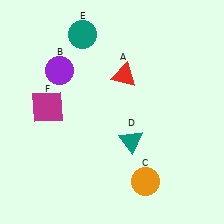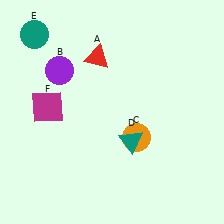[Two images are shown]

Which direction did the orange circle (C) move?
The orange circle (C) moved up.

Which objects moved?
The objects that moved are: the red triangle (A), the orange circle (C), the teal circle (E).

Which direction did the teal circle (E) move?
The teal circle (E) moved left.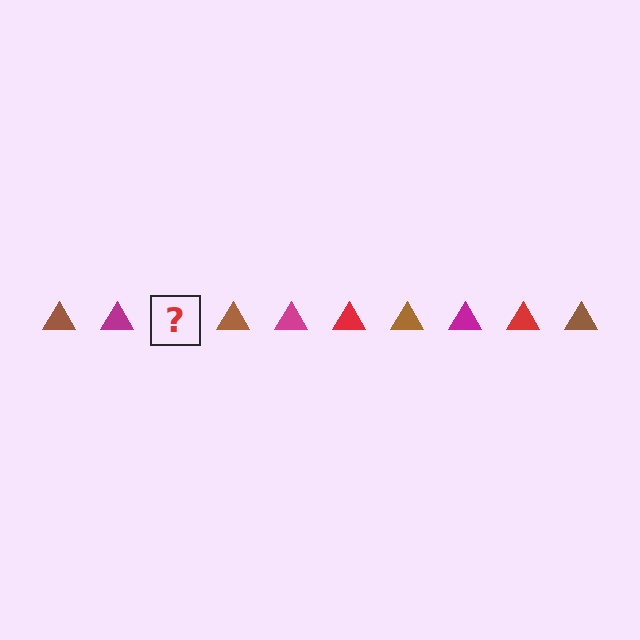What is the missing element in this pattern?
The missing element is a red triangle.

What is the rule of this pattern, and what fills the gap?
The rule is that the pattern cycles through brown, magenta, red triangles. The gap should be filled with a red triangle.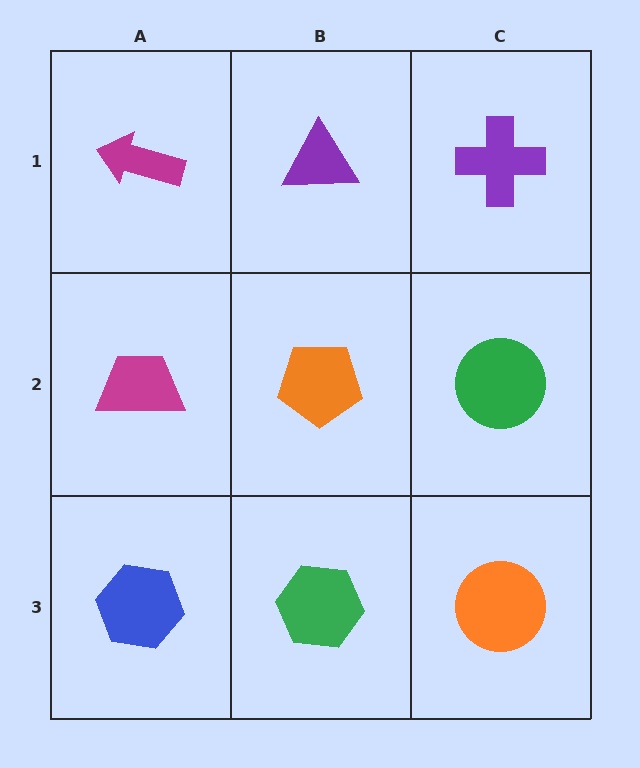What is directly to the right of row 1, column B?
A purple cross.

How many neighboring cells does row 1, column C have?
2.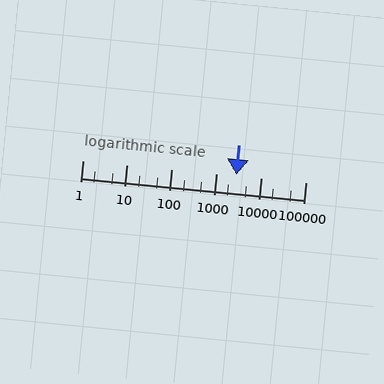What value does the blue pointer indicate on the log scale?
The pointer indicates approximately 2800.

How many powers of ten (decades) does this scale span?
The scale spans 5 decades, from 1 to 100000.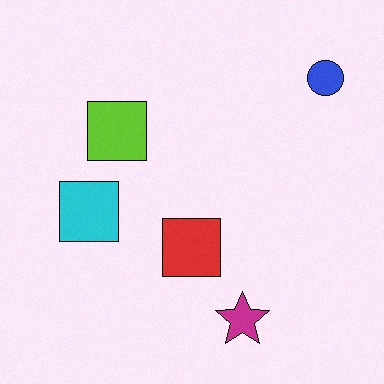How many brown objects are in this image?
There are no brown objects.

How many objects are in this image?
There are 5 objects.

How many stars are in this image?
There is 1 star.